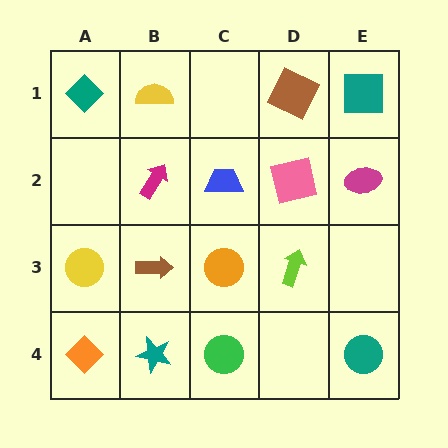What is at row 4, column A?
An orange diamond.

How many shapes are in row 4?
4 shapes.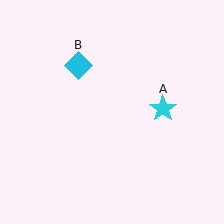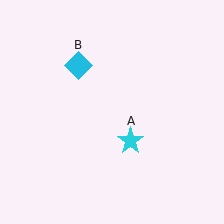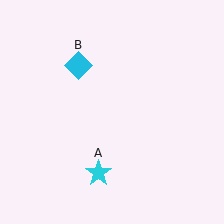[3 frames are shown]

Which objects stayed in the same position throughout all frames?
Cyan diamond (object B) remained stationary.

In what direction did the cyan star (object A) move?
The cyan star (object A) moved down and to the left.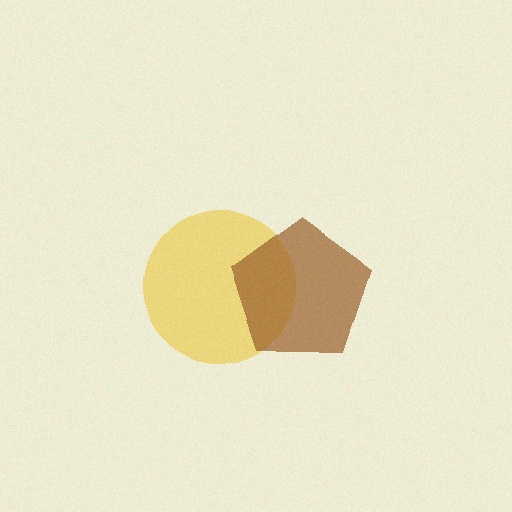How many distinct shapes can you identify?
There are 2 distinct shapes: a yellow circle, a brown pentagon.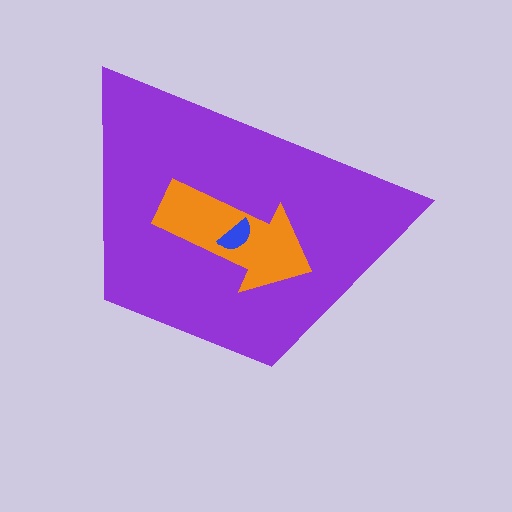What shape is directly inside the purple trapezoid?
The orange arrow.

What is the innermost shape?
The blue semicircle.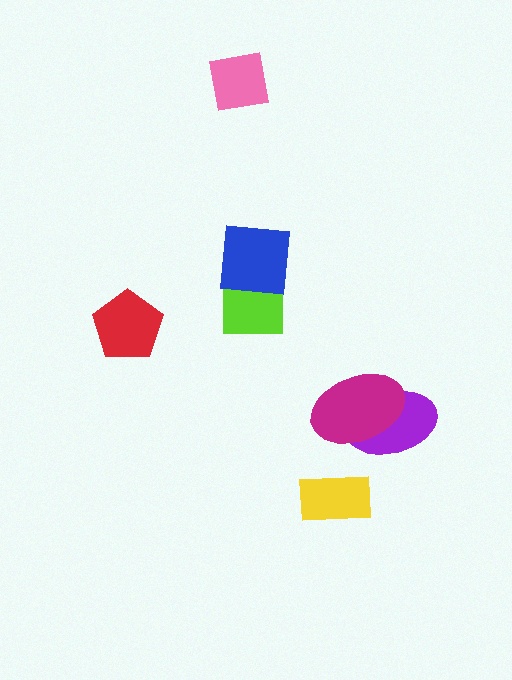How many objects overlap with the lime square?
1 object overlaps with the lime square.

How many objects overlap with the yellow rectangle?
0 objects overlap with the yellow rectangle.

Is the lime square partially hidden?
Yes, it is partially covered by another shape.